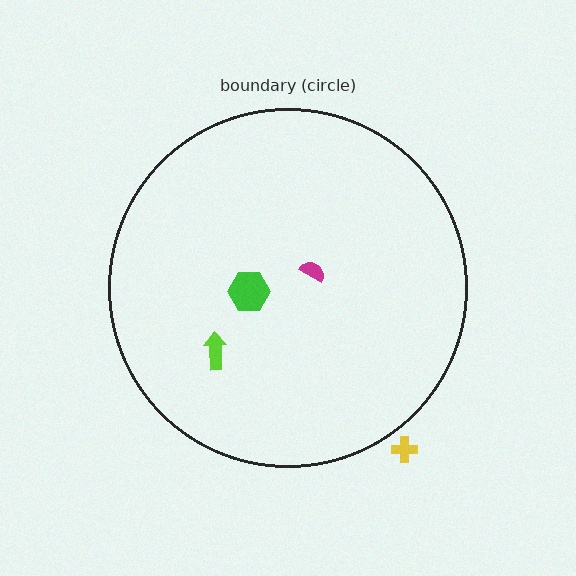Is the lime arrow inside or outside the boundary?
Inside.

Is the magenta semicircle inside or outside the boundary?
Inside.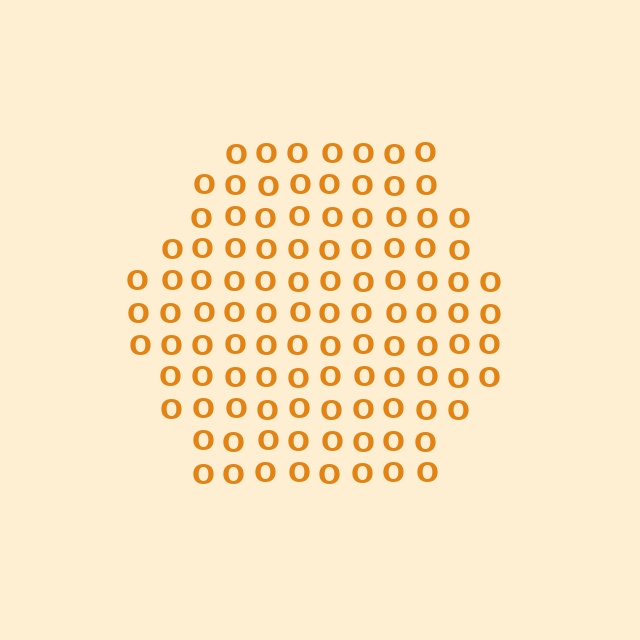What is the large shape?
The large shape is a hexagon.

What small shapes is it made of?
It is made of small letter O's.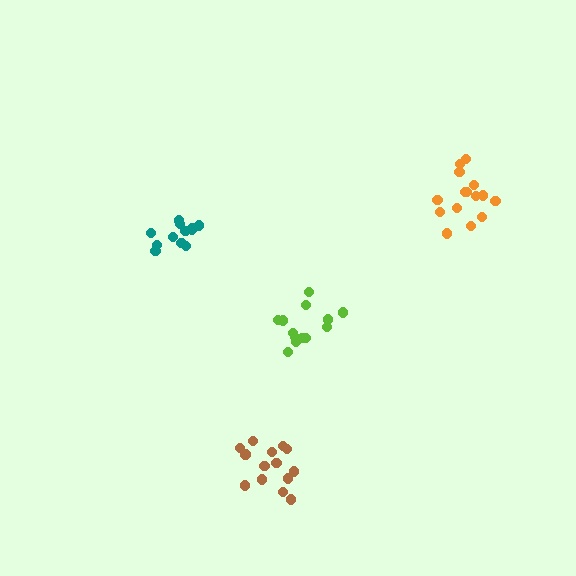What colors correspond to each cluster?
The clusters are colored: teal, orange, brown, lime.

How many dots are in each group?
Group 1: 12 dots, Group 2: 15 dots, Group 3: 14 dots, Group 4: 13 dots (54 total).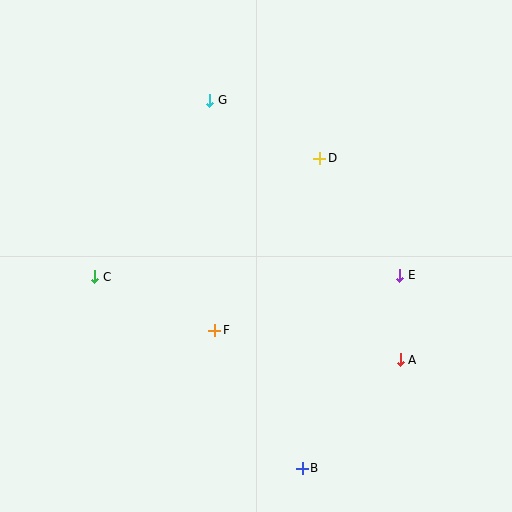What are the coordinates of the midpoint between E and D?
The midpoint between E and D is at (360, 217).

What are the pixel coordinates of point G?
Point G is at (210, 100).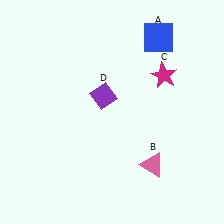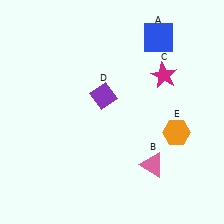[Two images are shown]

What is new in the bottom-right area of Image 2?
An orange hexagon (E) was added in the bottom-right area of Image 2.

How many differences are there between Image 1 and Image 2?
There is 1 difference between the two images.